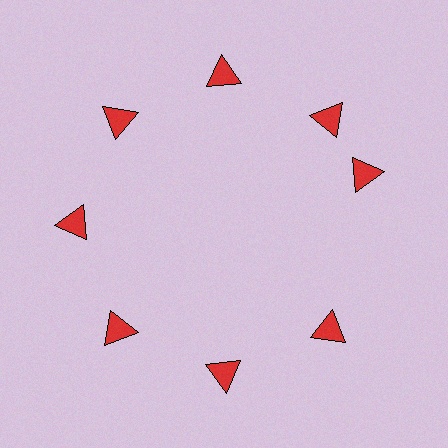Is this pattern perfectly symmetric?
No. The 8 red triangles are arranged in a ring, but one element near the 3 o'clock position is rotated out of alignment along the ring, breaking the 8-fold rotational symmetry.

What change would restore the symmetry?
The symmetry would be restored by rotating it back into even spacing with its neighbors so that all 8 triangles sit at equal angles and equal distance from the center.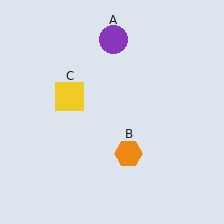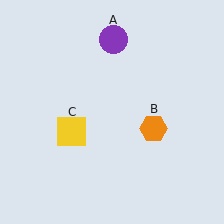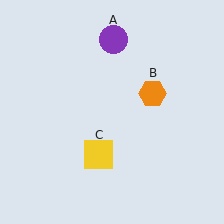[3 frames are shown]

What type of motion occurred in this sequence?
The orange hexagon (object B), yellow square (object C) rotated counterclockwise around the center of the scene.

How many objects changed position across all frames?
2 objects changed position: orange hexagon (object B), yellow square (object C).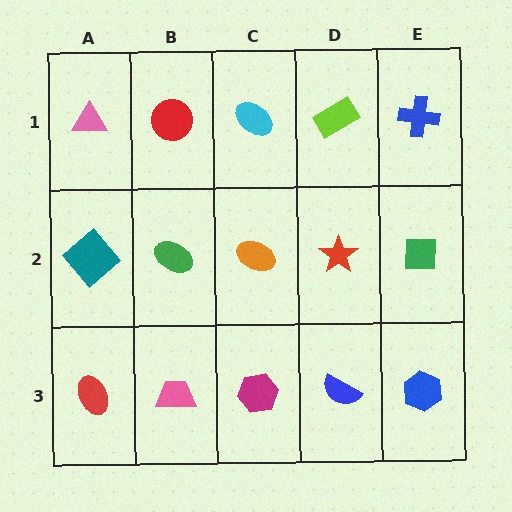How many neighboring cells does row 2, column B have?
4.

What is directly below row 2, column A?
A red ellipse.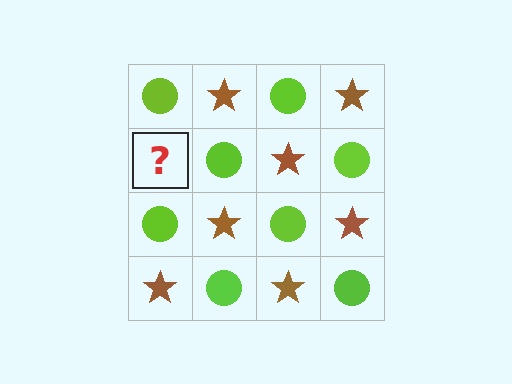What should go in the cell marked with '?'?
The missing cell should contain a brown star.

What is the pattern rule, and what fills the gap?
The rule is that it alternates lime circle and brown star in a checkerboard pattern. The gap should be filled with a brown star.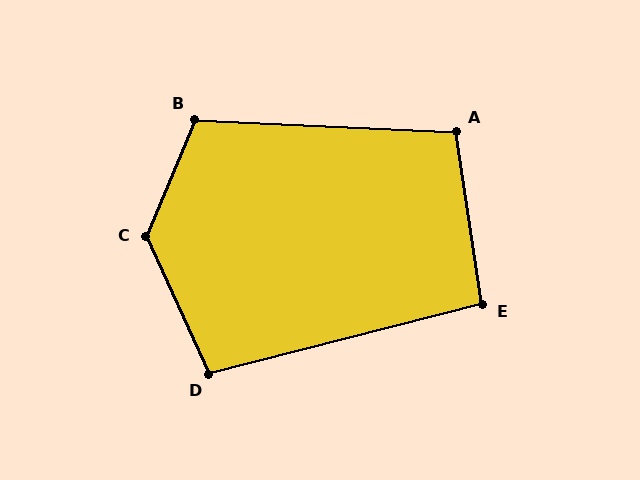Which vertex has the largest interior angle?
C, at approximately 133 degrees.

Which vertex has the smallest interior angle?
E, at approximately 96 degrees.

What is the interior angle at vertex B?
Approximately 110 degrees (obtuse).